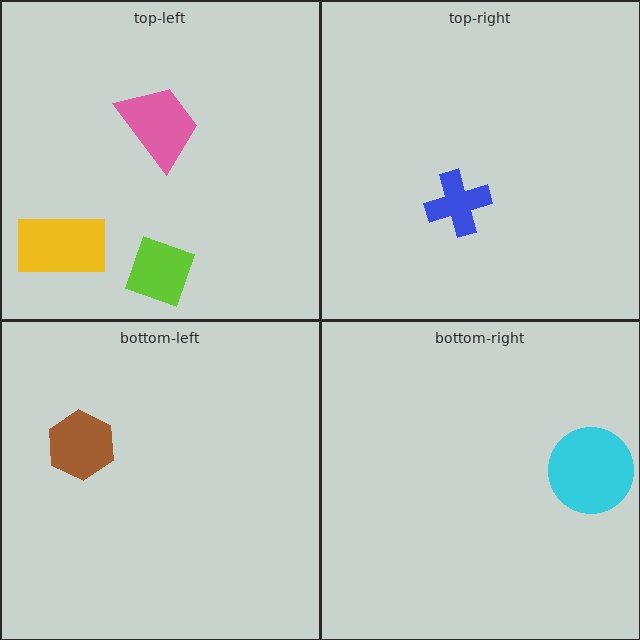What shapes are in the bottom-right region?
The cyan circle.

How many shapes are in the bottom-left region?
1.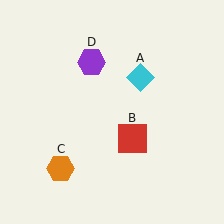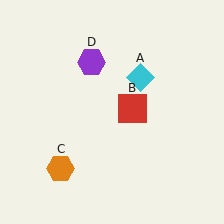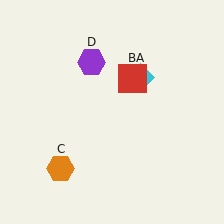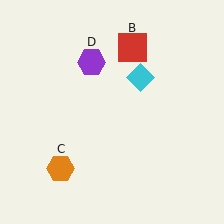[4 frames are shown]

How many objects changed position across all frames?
1 object changed position: red square (object B).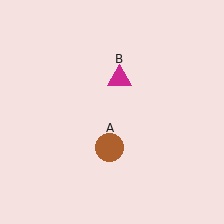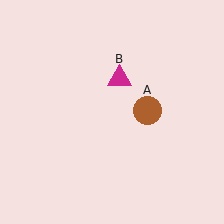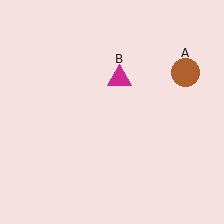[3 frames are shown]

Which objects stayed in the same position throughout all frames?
Magenta triangle (object B) remained stationary.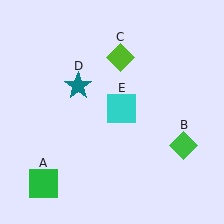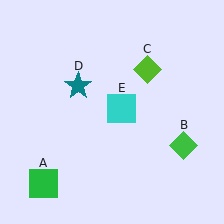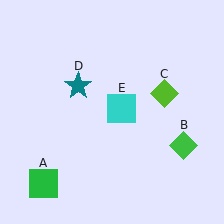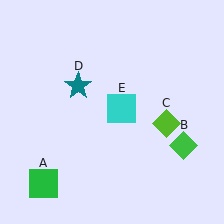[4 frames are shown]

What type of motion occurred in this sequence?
The lime diamond (object C) rotated clockwise around the center of the scene.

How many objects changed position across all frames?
1 object changed position: lime diamond (object C).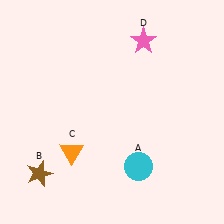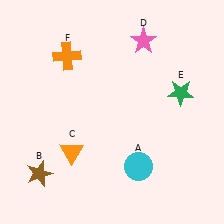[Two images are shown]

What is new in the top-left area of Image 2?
An orange cross (F) was added in the top-left area of Image 2.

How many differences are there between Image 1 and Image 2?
There are 2 differences between the two images.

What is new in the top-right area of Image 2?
A green star (E) was added in the top-right area of Image 2.